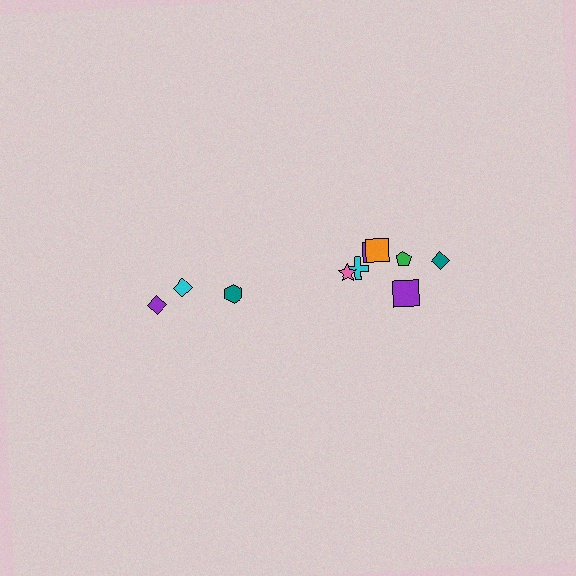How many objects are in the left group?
There are 3 objects.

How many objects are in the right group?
There are 8 objects.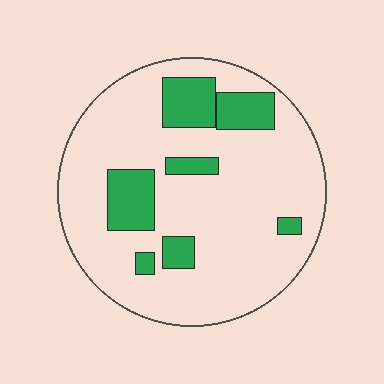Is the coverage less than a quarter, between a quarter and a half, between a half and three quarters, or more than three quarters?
Less than a quarter.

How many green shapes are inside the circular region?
7.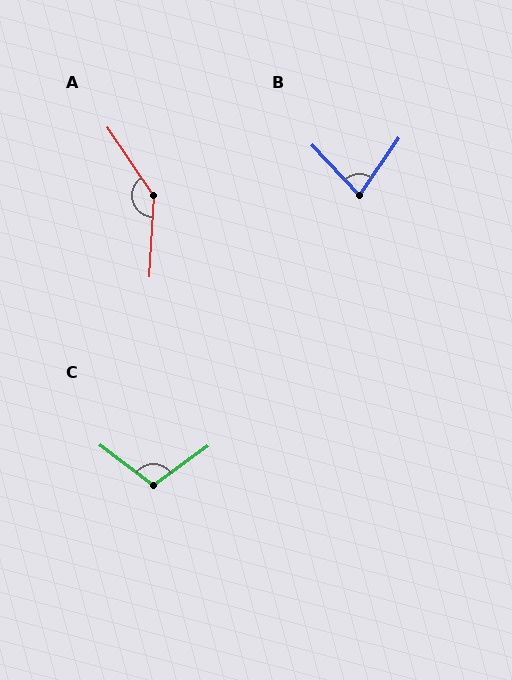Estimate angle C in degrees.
Approximately 107 degrees.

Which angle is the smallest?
B, at approximately 78 degrees.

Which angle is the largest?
A, at approximately 143 degrees.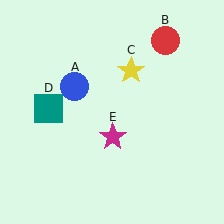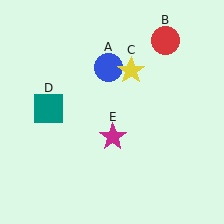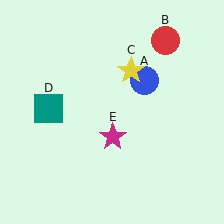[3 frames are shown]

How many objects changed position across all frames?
1 object changed position: blue circle (object A).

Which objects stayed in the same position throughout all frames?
Red circle (object B) and yellow star (object C) and teal square (object D) and magenta star (object E) remained stationary.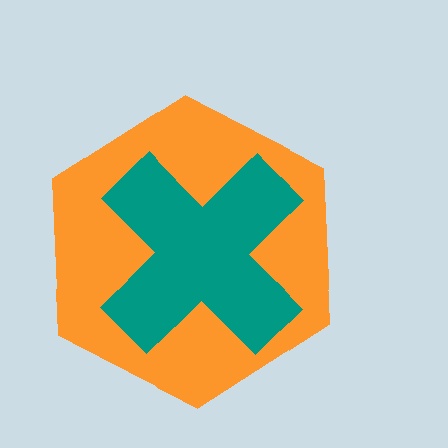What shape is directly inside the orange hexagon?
The teal cross.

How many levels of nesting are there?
2.